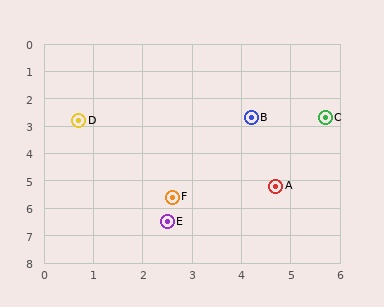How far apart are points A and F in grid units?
Points A and F are about 2.1 grid units apart.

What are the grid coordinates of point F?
Point F is at approximately (2.6, 5.6).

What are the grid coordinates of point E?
Point E is at approximately (2.5, 6.5).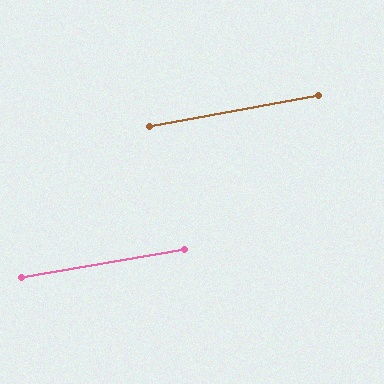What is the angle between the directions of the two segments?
Approximately 1 degree.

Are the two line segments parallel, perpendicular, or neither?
Parallel — their directions differ by only 0.6°.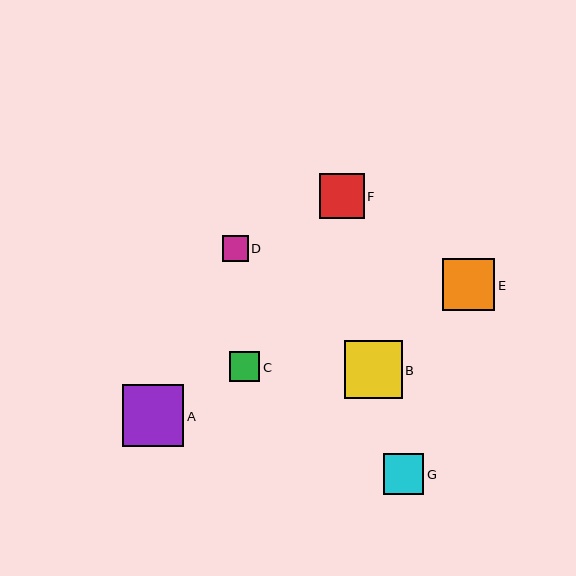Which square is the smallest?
Square D is the smallest with a size of approximately 26 pixels.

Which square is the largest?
Square A is the largest with a size of approximately 62 pixels.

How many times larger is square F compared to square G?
Square F is approximately 1.1 times the size of square G.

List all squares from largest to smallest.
From largest to smallest: A, B, E, F, G, C, D.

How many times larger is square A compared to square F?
Square A is approximately 1.4 times the size of square F.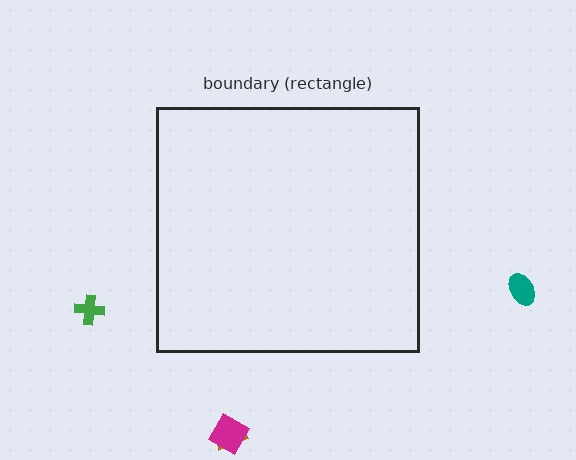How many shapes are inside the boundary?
0 inside, 4 outside.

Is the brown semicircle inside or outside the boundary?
Outside.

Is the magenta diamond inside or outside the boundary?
Outside.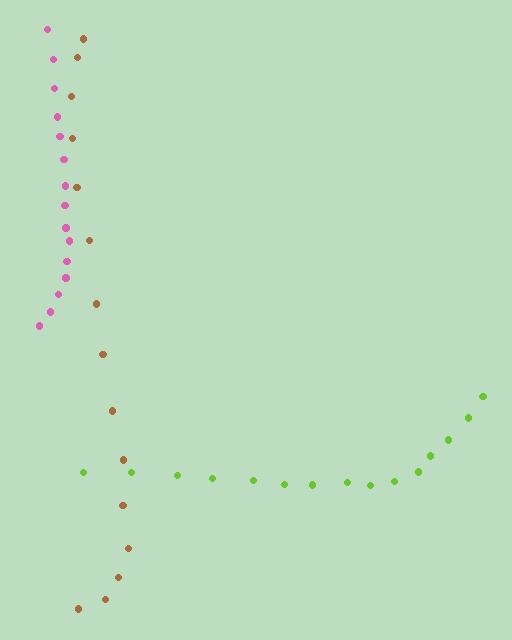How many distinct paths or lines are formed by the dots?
There are 3 distinct paths.